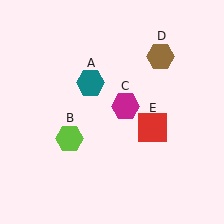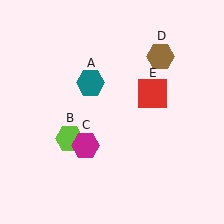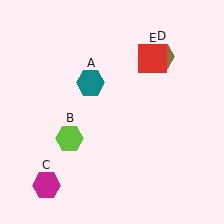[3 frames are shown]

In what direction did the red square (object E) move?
The red square (object E) moved up.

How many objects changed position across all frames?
2 objects changed position: magenta hexagon (object C), red square (object E).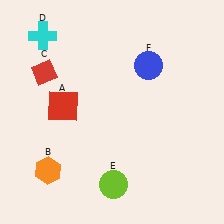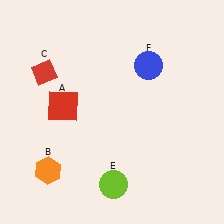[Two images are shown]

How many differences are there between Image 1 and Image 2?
There is 1 difference between the two images.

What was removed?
The cyan cross (D) was removed in Image 2.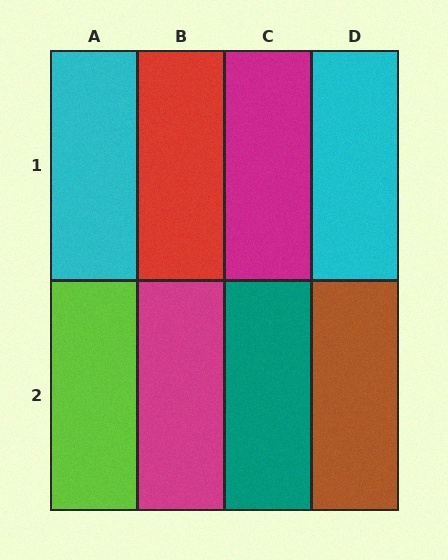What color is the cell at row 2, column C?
Teal.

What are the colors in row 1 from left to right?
Cyan, red, magenta, cyan.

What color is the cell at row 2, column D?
Brown.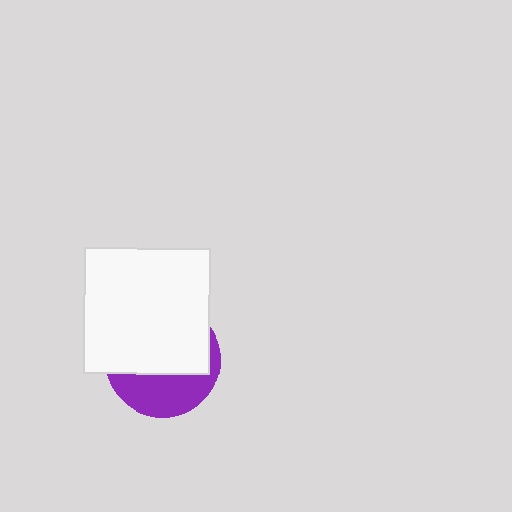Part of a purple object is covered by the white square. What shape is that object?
It is a circle.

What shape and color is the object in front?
The object in front is a white square.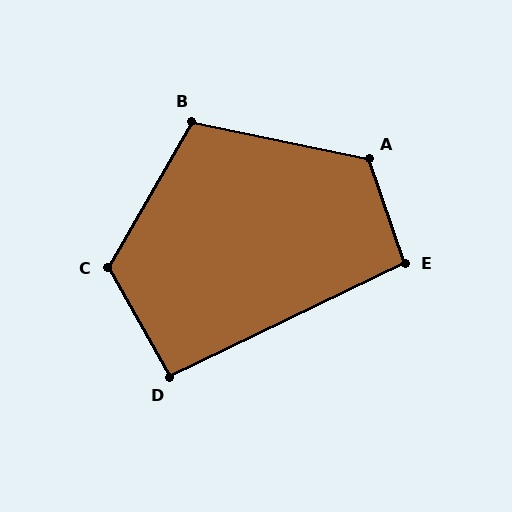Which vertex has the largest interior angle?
A, at approximately 121 degrees.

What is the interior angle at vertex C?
Approximately 121 degrees (obtuse).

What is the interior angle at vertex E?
Approximately 97 degrees (obtuse).